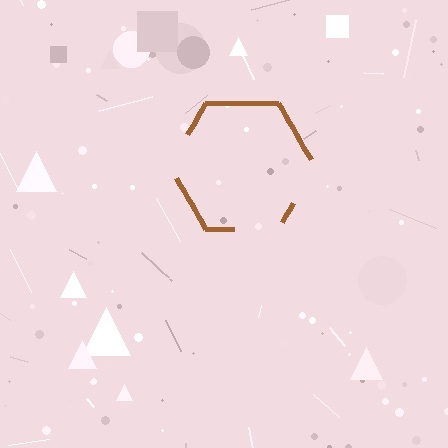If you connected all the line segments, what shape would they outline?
They would outline a hexagon.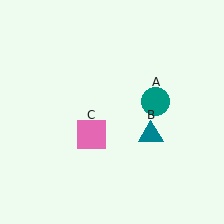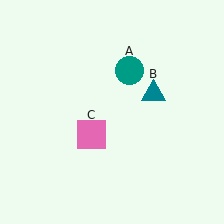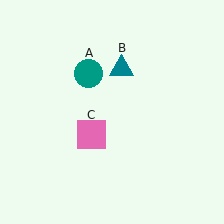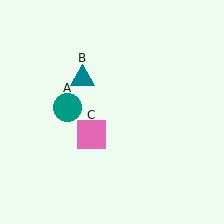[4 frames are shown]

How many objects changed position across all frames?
2 objects changed position: teal circle (object A), teal triangle (object B).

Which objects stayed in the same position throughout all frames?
Pink square (object C) remained stationary.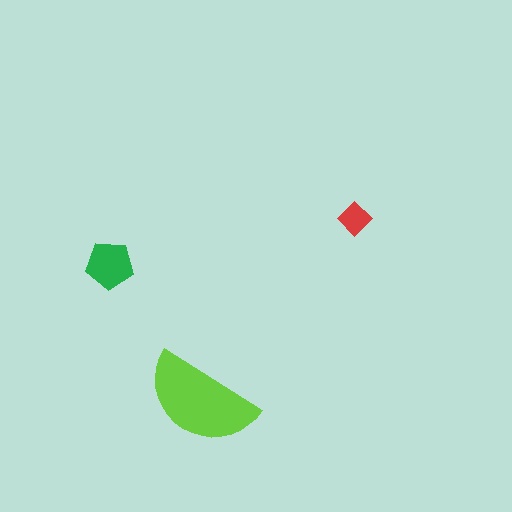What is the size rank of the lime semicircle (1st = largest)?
1st.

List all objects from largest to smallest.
The lime semicircle, the green pentagon, the red diamond.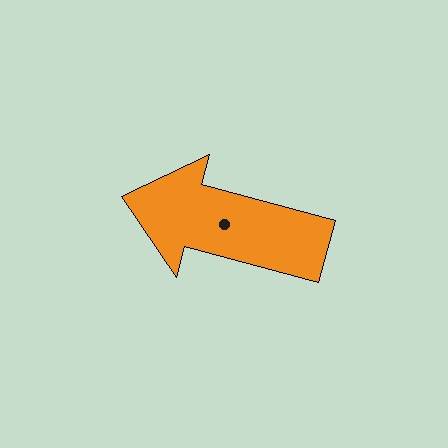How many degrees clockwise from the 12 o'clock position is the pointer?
Approximately 285 degrees.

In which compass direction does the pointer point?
West.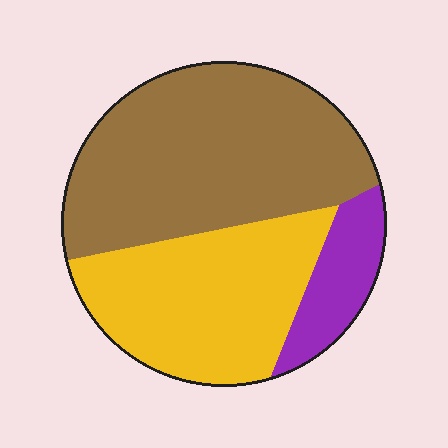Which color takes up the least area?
Purple, at roughly 10%.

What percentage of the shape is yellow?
Yellow covers roughly 35% of the shape.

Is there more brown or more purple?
Brown.